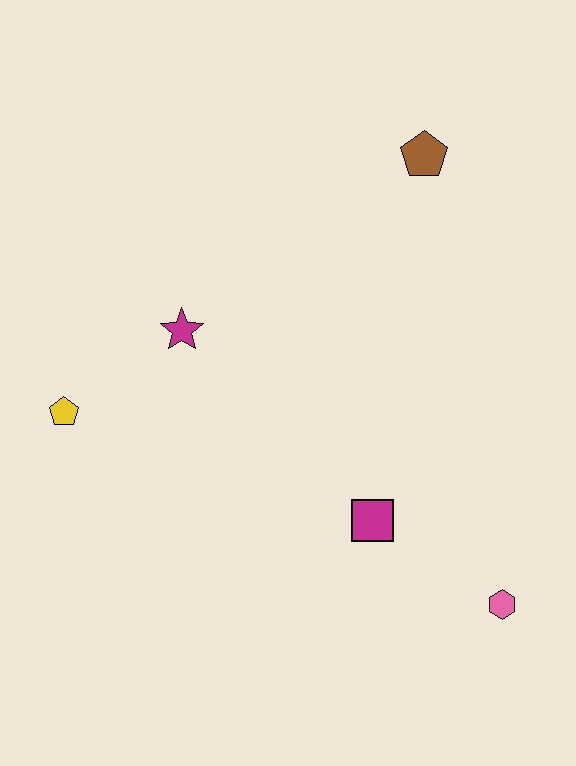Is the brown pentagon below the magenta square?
No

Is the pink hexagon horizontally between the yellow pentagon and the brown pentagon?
No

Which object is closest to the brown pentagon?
The magenta star is closest to the brown pentagon.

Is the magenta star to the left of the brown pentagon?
Yes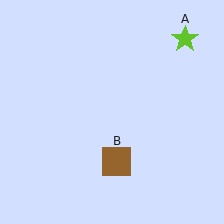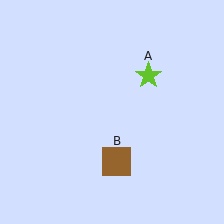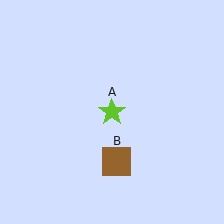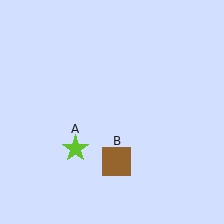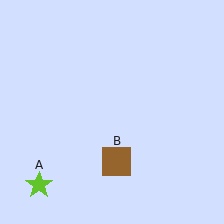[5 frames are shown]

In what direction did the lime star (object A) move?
The lime star (object A) moved down and to the left.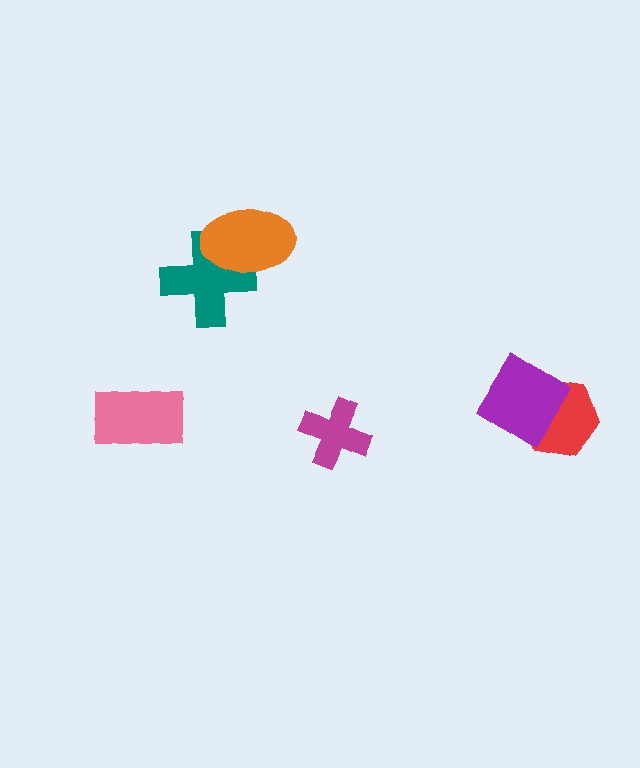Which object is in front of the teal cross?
The orange ellipse is in front of the teal cross.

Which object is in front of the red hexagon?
The purple diamond is in front of the red hexagon.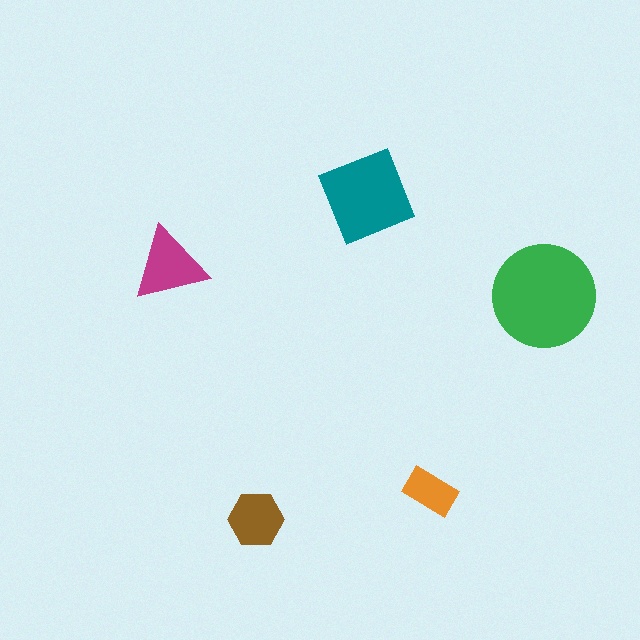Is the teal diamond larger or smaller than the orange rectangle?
Larger.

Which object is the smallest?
The orange rectangle.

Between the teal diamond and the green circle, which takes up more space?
The green circle.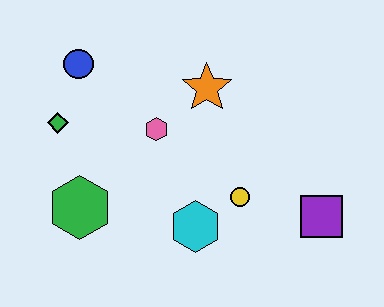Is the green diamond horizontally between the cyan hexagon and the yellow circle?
No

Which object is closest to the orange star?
The pink hexagon is closest to the orange star.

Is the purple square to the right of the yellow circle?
Yes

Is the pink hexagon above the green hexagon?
Yes